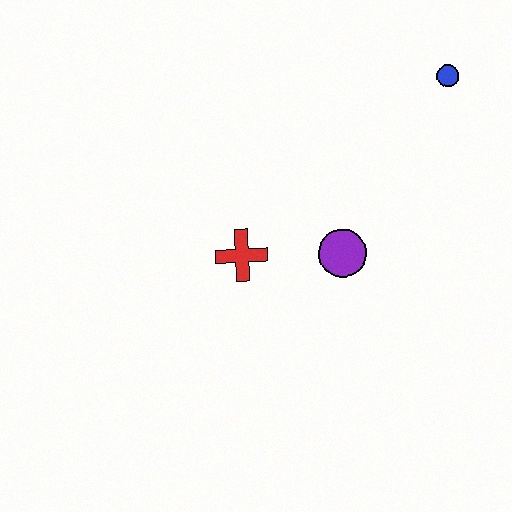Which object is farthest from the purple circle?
The blue circle is farthest from the purple circle.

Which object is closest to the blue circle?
The purple circle is closest to the blue circle.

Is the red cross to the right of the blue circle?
No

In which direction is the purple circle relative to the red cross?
The purple circle is to the right of the red cross.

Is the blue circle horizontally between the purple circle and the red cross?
No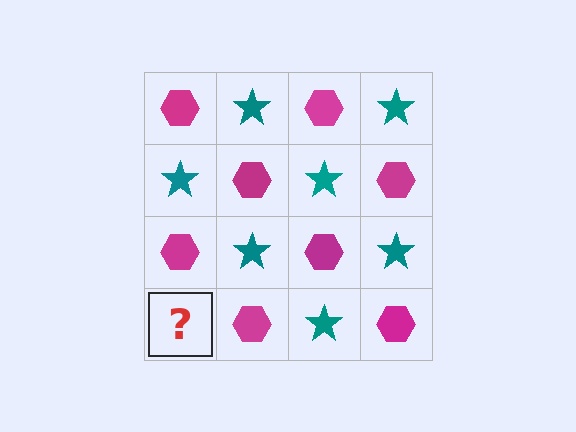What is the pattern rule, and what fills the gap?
The rule is that it alternates magenta hexagon and teal star in a checkerboard pattern. The gap should be filled with a teal star.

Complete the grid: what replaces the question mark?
The question mark should be replaced with a teal star.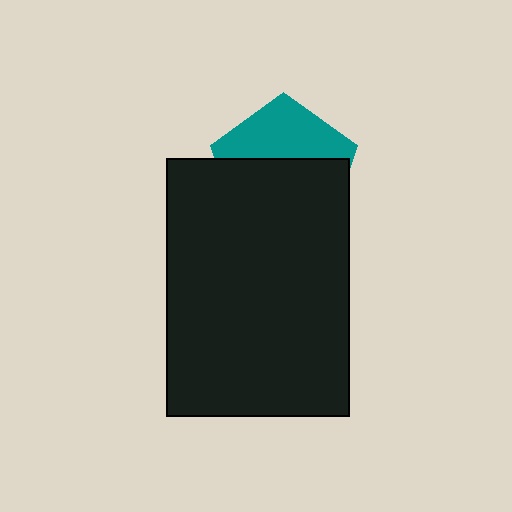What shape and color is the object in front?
The object in front is a black rectangle.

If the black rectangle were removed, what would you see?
You would see the complete teal pentagon.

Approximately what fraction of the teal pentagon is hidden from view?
Roughly 60% of the teal pentagon is hidden behind the black rectangle.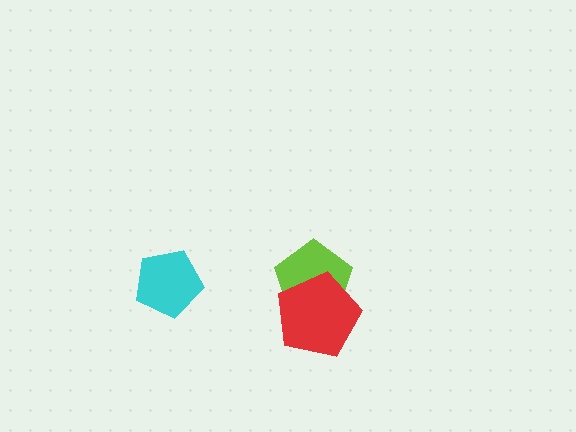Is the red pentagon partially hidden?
No, no other shape covers it.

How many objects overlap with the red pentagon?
1 object overlaps with the red pentagon.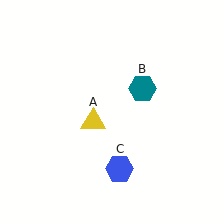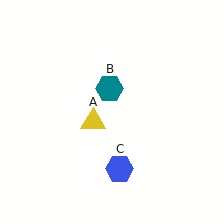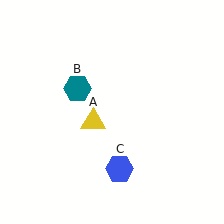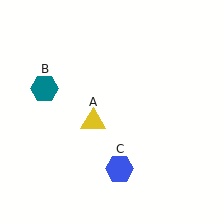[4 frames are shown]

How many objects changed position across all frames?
1 object changed position: teal hexagon (object B).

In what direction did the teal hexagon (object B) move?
The teal hexagon (object B) moved left.